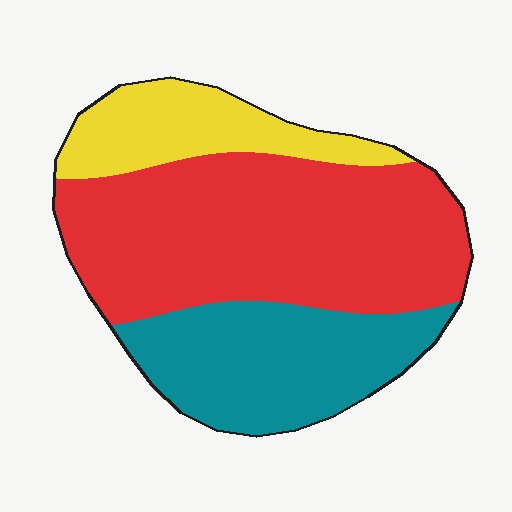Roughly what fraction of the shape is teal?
Teal takes up between a quarter and a half of the shape.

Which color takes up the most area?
Red, at roughly 55%.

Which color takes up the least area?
Yellow, at roughly 20%.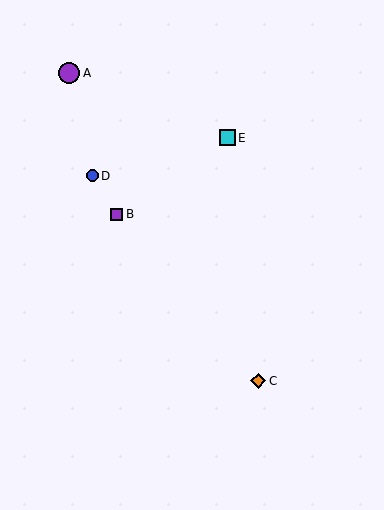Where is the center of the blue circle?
The center of the blue circle is at (92, 176).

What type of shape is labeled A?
Shape A is a purple circle.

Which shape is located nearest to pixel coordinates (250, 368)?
The orange diamond (labeled C) at (258, 381) is nearest to that location.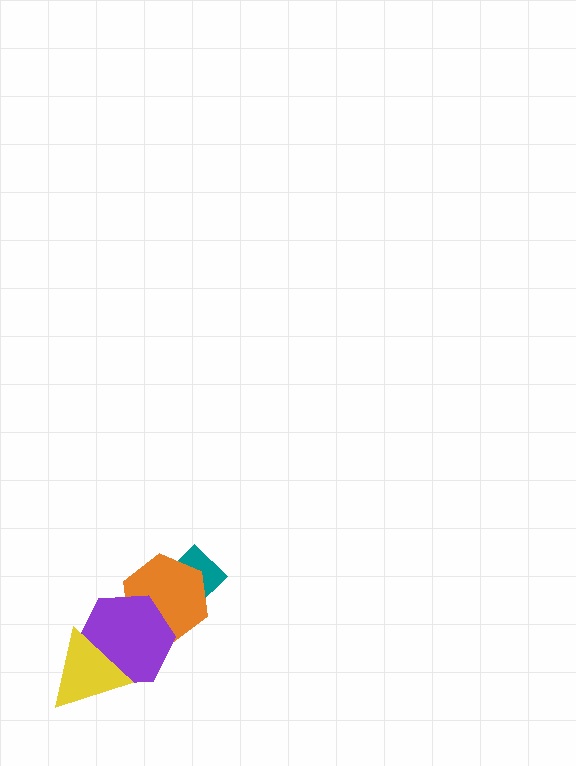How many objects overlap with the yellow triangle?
1 object overlaps with the yellow triangle.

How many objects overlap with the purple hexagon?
2 objects overlap with the purple hexagon.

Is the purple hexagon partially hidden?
Yes, it is partially covered by another shape.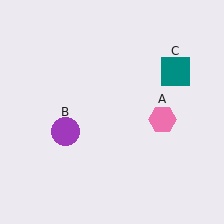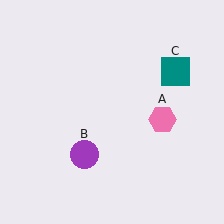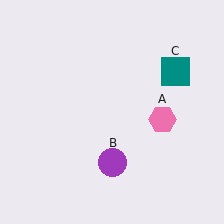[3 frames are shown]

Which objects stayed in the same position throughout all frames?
Pink hexagon (object A) and teal square (object C) remained stationary.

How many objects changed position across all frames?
1 object changed position: purple circle (object B).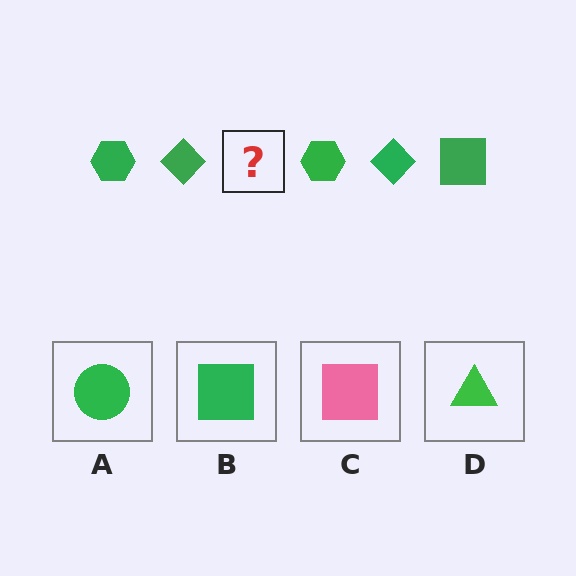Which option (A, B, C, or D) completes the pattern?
B.